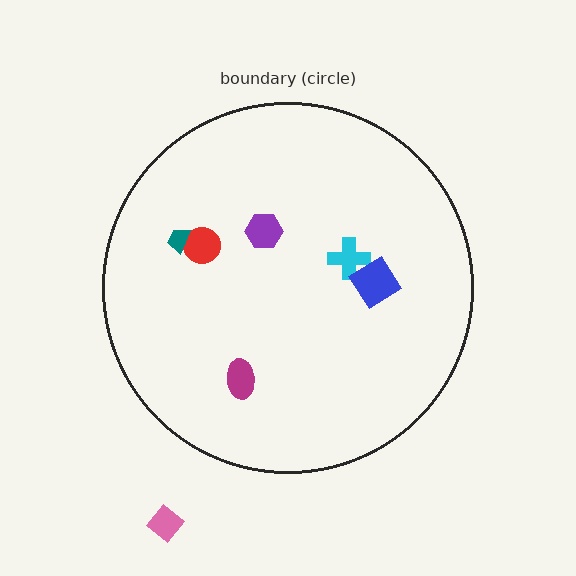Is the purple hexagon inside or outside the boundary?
Inside.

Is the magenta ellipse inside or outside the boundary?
Inside.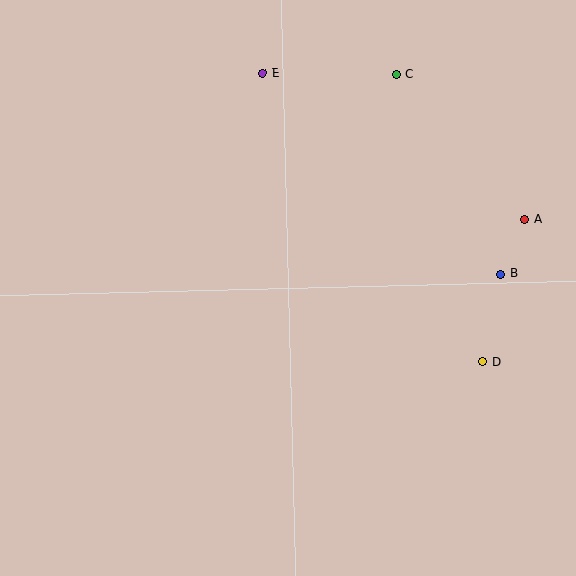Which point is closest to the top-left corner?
Point E is closest to the top-left corner.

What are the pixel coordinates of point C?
Point C is at (396, 74).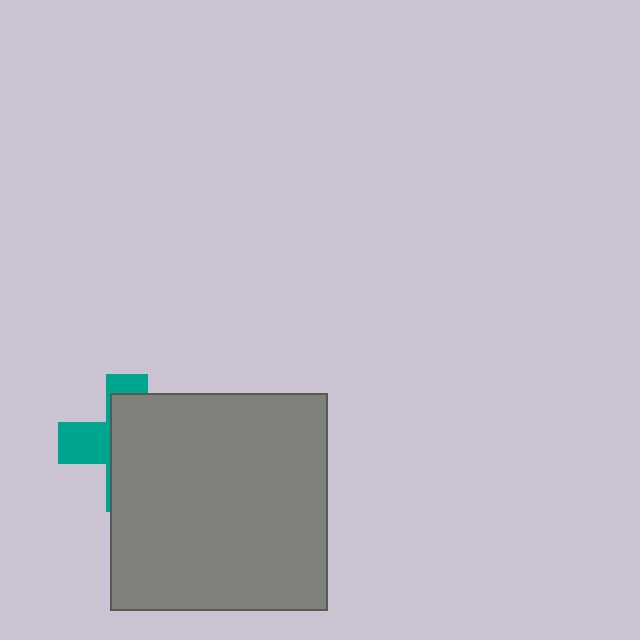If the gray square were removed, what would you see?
You would see the complete teal cross.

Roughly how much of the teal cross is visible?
A small part of it is visible (roughly 34%).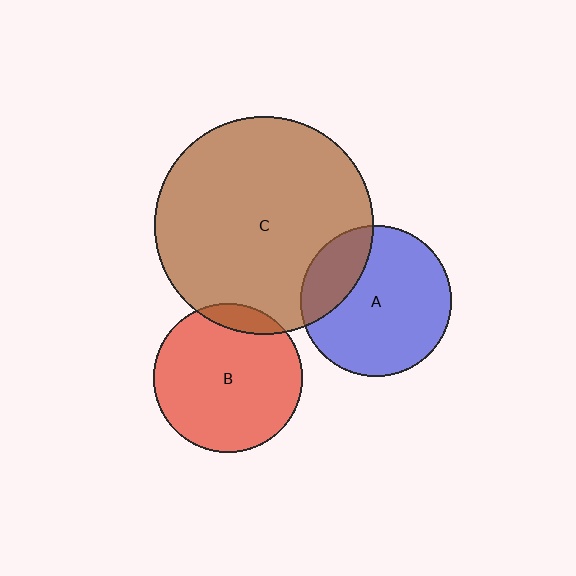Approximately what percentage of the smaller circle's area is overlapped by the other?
Approximately 25%.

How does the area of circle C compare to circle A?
Approximately 2.1 times.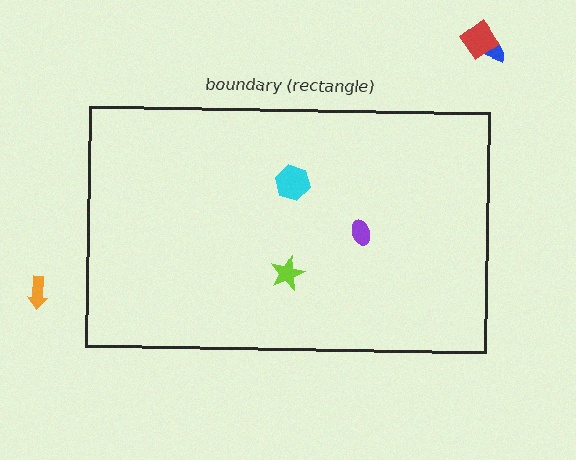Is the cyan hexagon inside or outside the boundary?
Inside.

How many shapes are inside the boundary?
3 inside, 3 outside.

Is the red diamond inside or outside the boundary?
Outside.